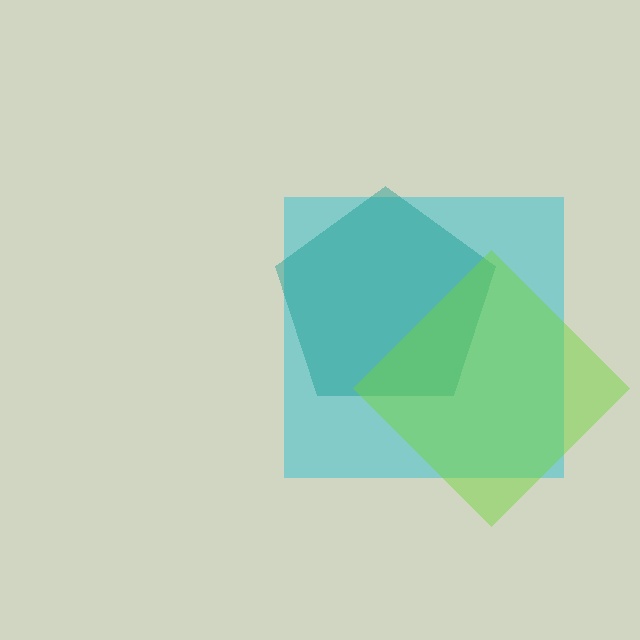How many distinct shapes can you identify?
There are 3 distinct shapes: a cyan square, a teal pentagon, a lime diamond.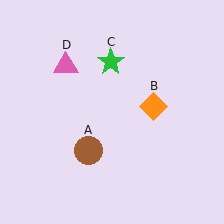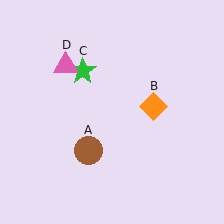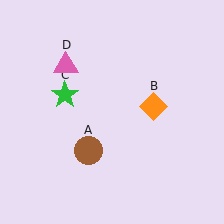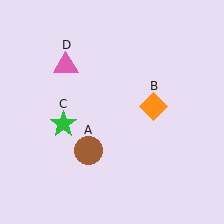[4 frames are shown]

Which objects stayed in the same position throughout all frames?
Brown circle (object A) and orange diamond (object B) and pink triangle (object D) remained stationary.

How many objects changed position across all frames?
1 object changed position: green star (object C).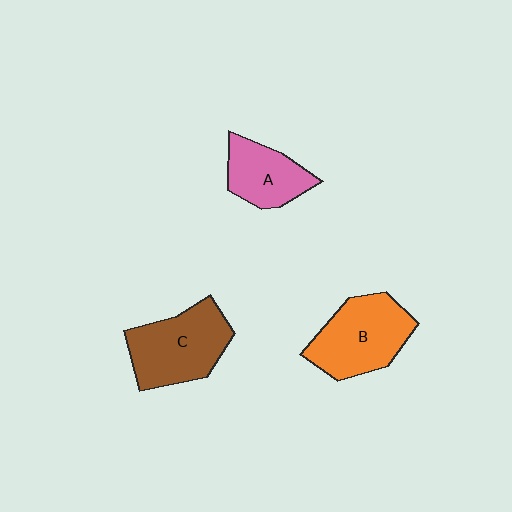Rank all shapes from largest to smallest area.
From largest to smallest: C (brown), B (orange), A (pink).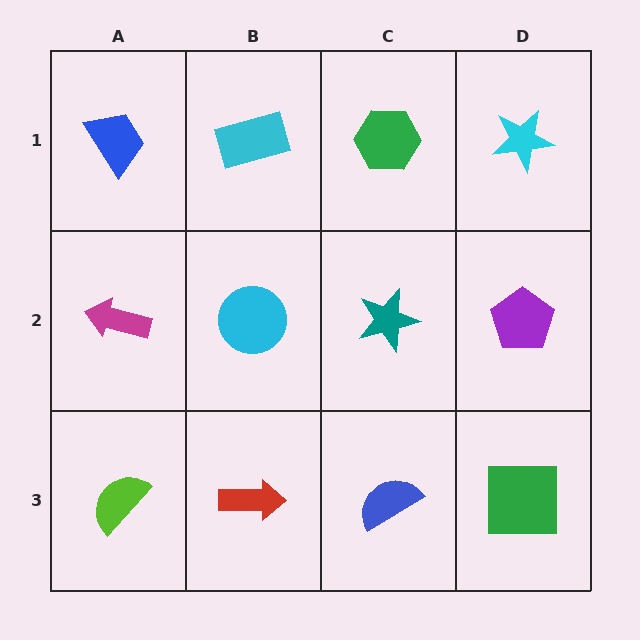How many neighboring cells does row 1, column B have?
3.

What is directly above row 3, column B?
A cyan circle.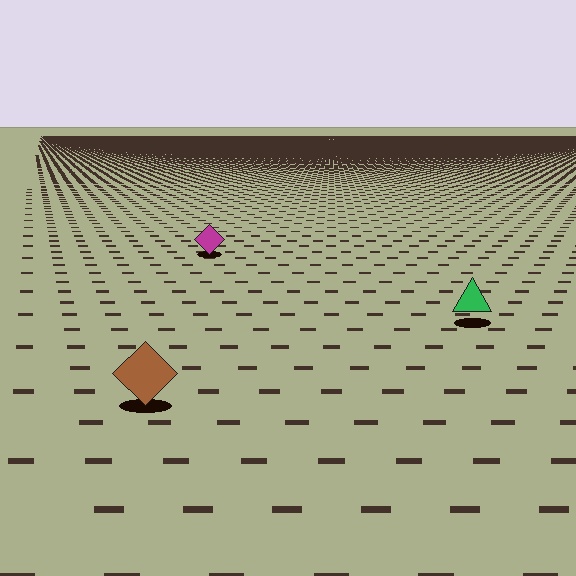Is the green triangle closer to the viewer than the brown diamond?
No. The brown diamond is closer — you can tell from the texture gradient: the ground texture is coarser near it.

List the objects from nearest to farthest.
From nearest to farthest: the brown diamond, the green triangle, the magenta diamond.